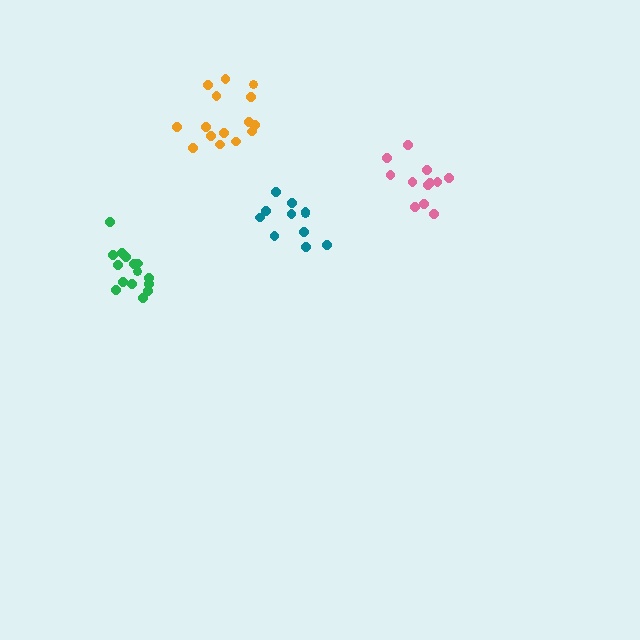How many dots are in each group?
Group 1: 11 dots, Group 2: 15 dots, Group 3: 15 dots, Group 4: 12 dots (53 total).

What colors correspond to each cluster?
The clusters are colored: teal, green, orange, pink.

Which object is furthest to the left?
The green cluster is leftmost.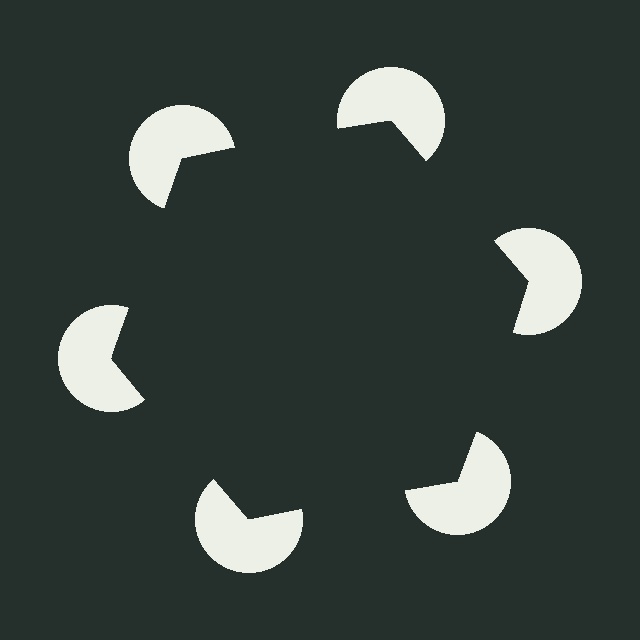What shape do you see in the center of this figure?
An illusory hexagon — its edges are inferred from the aligned wedge cuts in the pac-man discs, not physically drawn.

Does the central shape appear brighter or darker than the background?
It typically appears slightly darker than the background, even though no actual brightness change is drawn.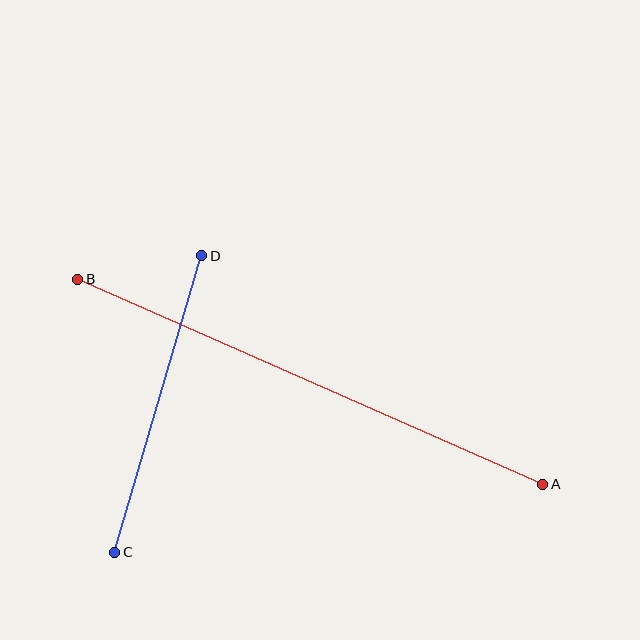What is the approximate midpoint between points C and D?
The midpoint is at approximately (158, 404) pixels.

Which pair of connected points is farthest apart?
Points A and B are farthest apart.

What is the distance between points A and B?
The distance is approximately 508 pixels.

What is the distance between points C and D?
The distance is approximately 309 pixels.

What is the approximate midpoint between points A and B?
The midpoint is at approximately (310, 382) pixels.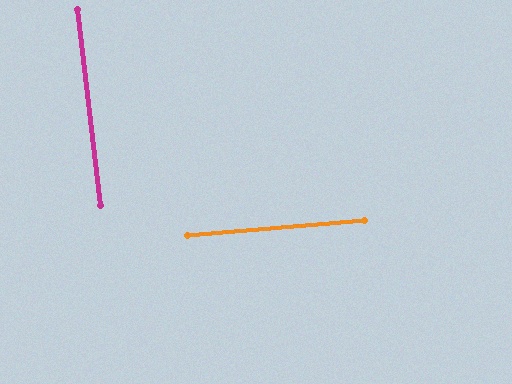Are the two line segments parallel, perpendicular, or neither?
Perpendicular — they meet at approximately 88°.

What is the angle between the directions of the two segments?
Approximately 88 degrees.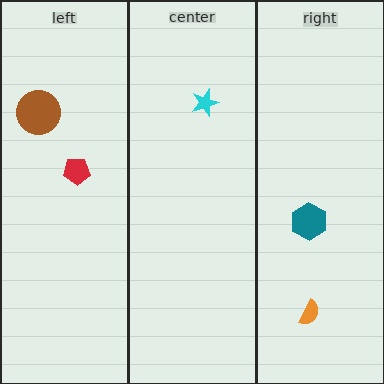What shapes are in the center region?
The cyan star.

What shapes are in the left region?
The brown circle, the red pentagon.